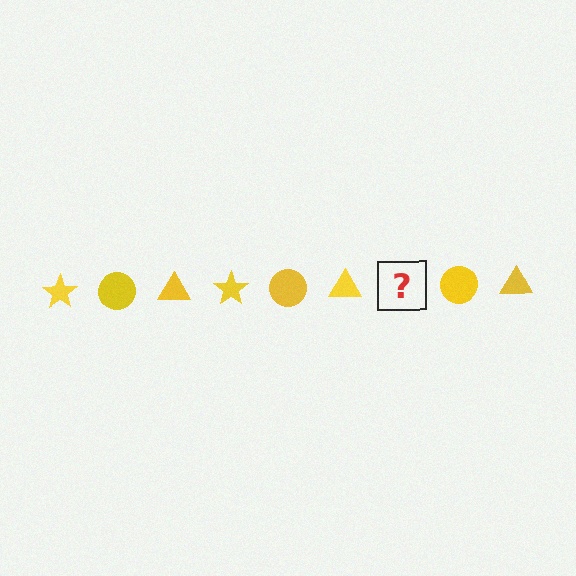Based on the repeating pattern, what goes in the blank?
The blank should be a yellow star.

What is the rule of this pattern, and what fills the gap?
The rule is that the pattern cycles through star, circle, triangle shapes in yellow. The gap should be filled with a yellow star.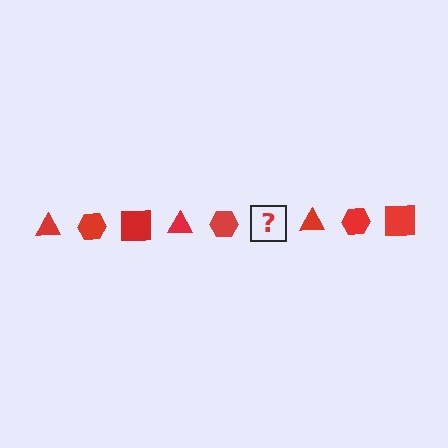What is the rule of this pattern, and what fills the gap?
The rule is that the pattern cycles through triangle, hexagon, square shapes in red. The gap should be filled with a red square.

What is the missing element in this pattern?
The missing element is a red square.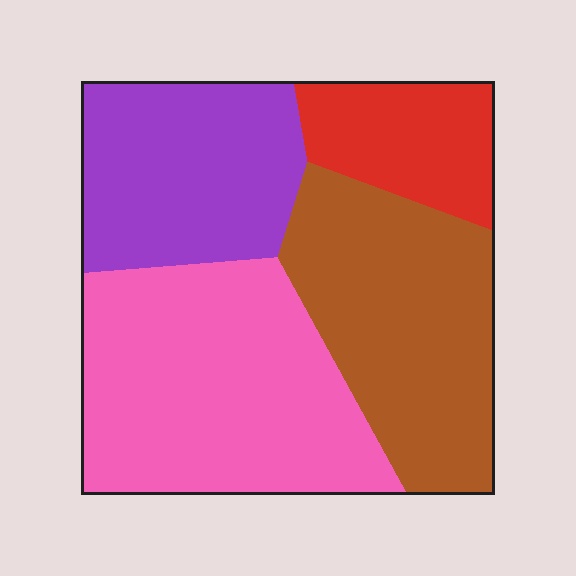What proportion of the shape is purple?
Purple takes up about one quarter (1/4) of the shape.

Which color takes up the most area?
Pink, at roughly 35%.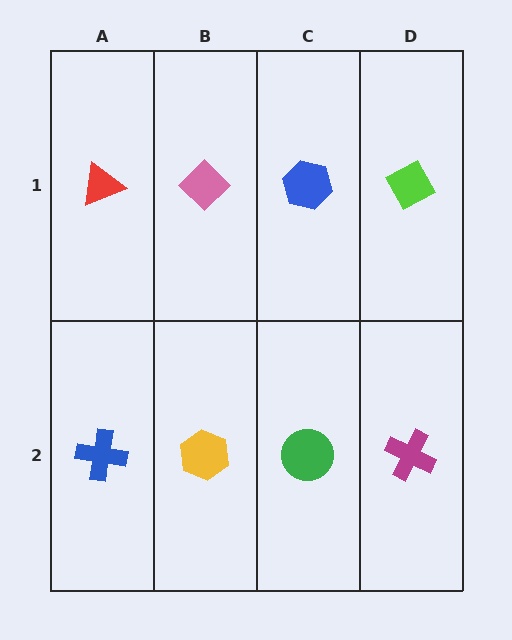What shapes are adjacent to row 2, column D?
A lime diamond (row 1, column D), a green circle (row 2, column C).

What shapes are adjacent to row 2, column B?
A pink diamond (row 1, column B), a blue cross (row 2, column A), a green circle (row 2, column C).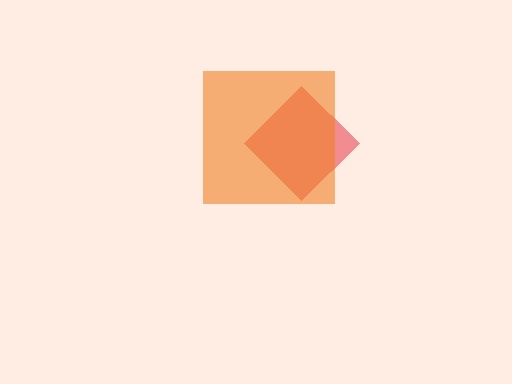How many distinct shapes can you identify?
There are 2 distinct shapes: a red diamond, an orange square.